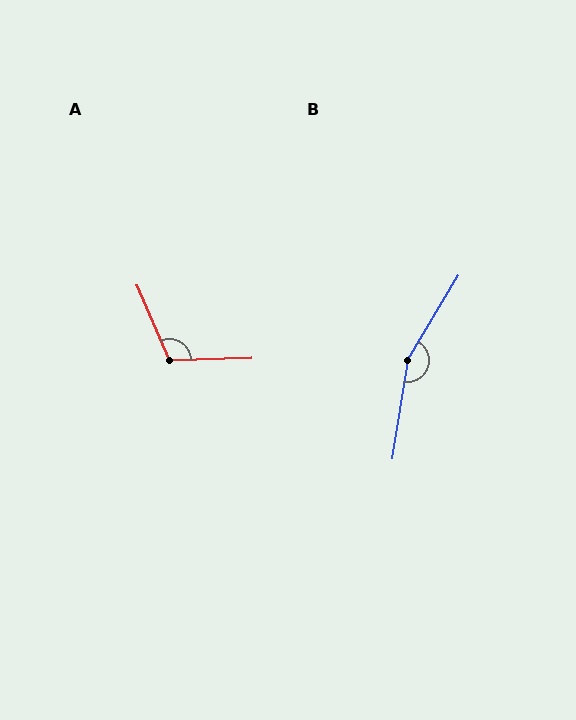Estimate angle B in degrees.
Approximately 158 degrees.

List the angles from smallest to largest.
A (111°), B (158°).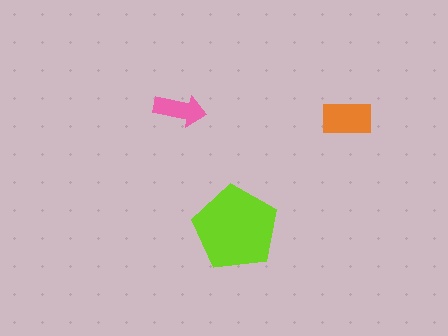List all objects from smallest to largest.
The pink arrow, the orange rectangle, the lime pentagon.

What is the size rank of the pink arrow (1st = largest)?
3rd.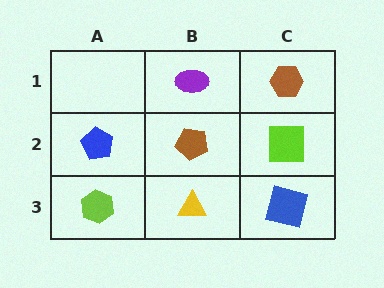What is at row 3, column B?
A yellow triangle.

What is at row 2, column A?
A blue pentagon.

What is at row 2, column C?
A lime square.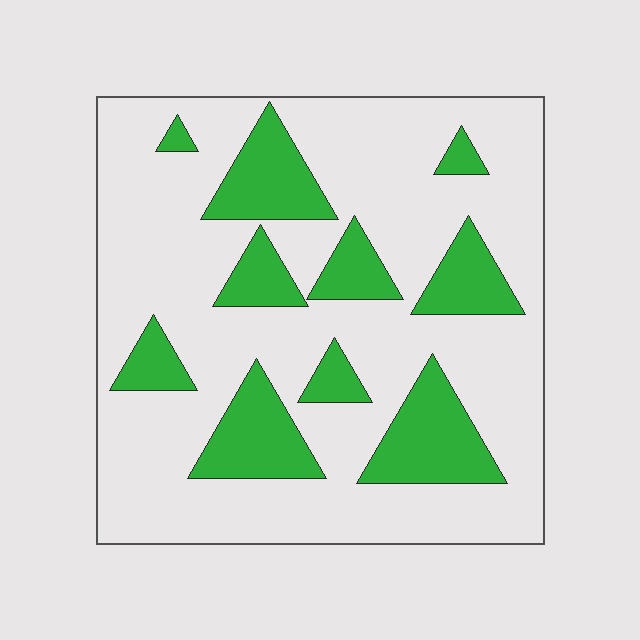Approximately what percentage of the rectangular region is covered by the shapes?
Approximately 25%.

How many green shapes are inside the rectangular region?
10.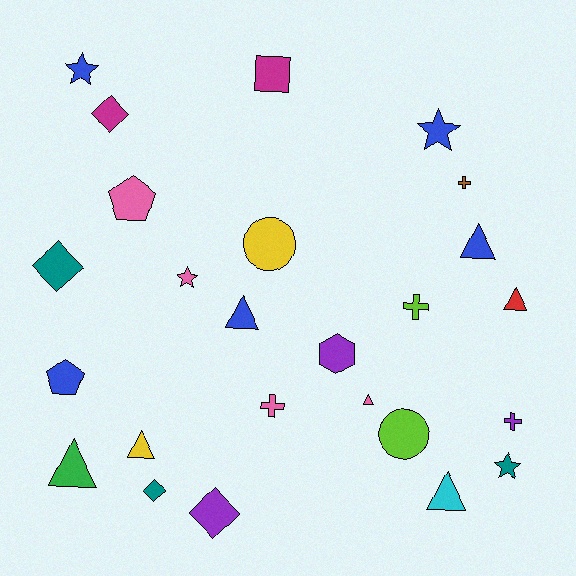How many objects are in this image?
There are 25 objects.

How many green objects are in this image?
There is 1 green object.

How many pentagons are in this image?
There are 2 pentagons.